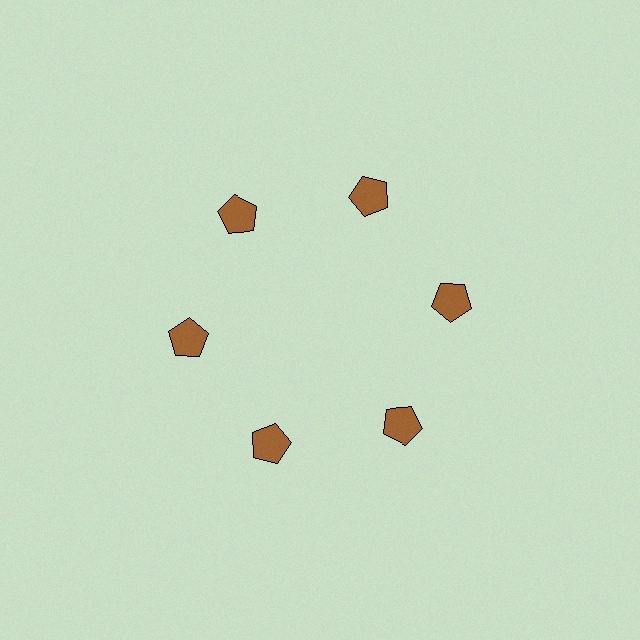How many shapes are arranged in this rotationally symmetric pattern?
There are 6 shapes, arranged in 6 groups of 1.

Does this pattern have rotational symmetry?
Yes, this pattern has 6-fold rotational symmetry. It looks the same after rotating 60 degrees around the center.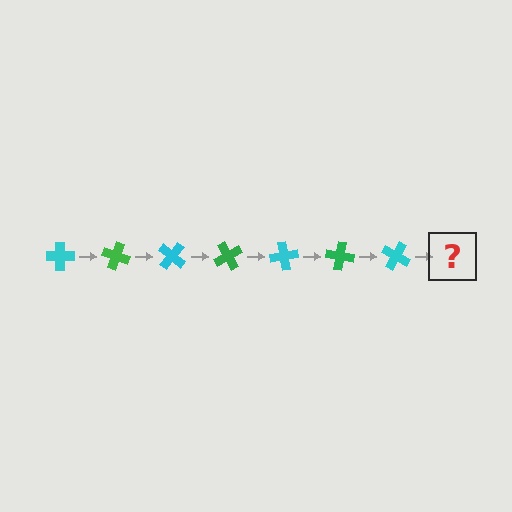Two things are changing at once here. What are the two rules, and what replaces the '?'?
The two rules are that it rotates 20 degrees each step and the color cycles through cyan and green. The '?' should be a green cross, rotated 140 degrees from the start.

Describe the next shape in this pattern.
It should be a green cross, rotated 140 degrees from the start.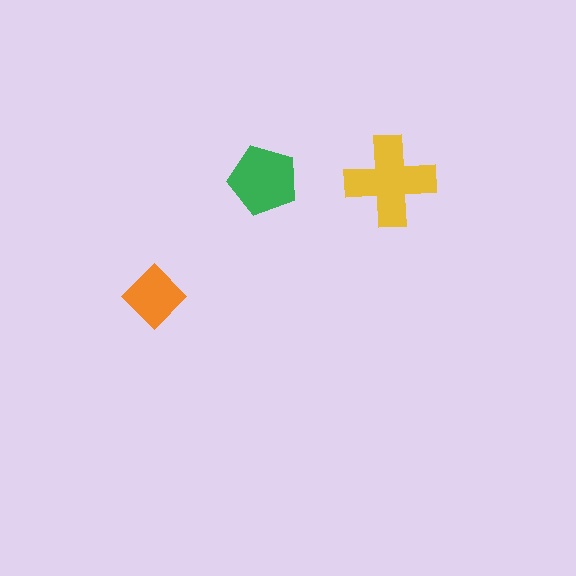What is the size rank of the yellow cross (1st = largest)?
1st.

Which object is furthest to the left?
The orange diamond is leftmost.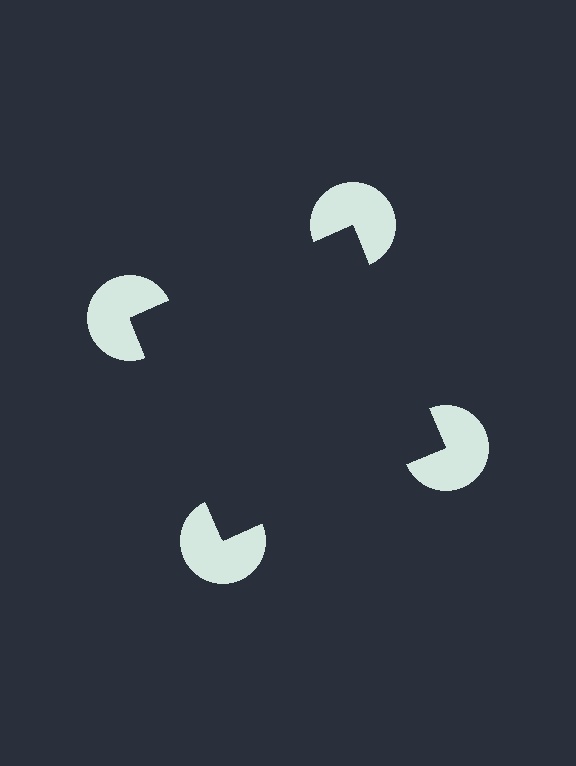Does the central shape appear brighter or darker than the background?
It typically appears slightly darker than the background, even though no actual brightness change is drawn.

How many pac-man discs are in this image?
There are 4 — one at each vertex of the illusory square.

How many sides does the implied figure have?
4 sides.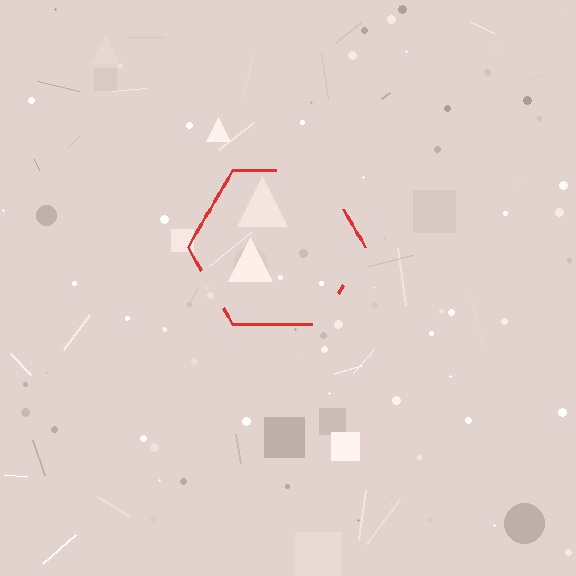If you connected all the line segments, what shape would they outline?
They would outline a hexagon.